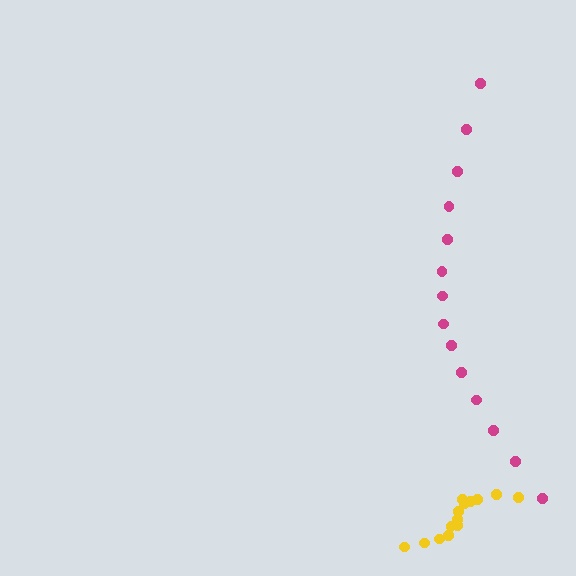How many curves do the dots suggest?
There are 2 distinct paths.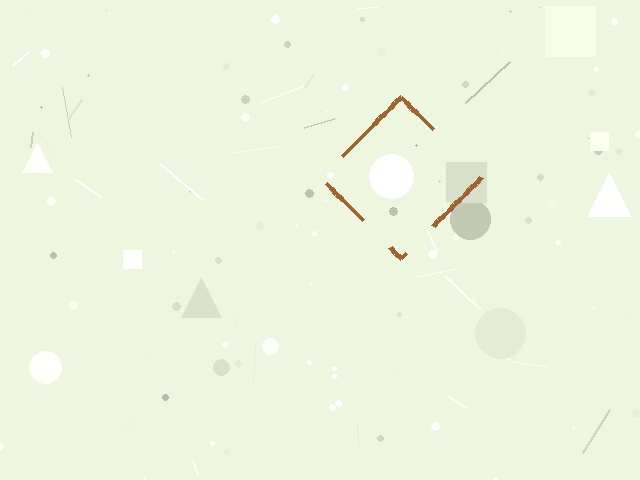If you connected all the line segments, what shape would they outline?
They would outline a diamond.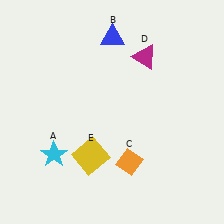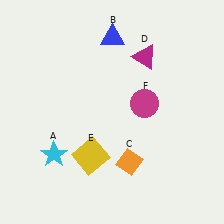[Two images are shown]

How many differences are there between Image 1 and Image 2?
There is 1 difference between the two images.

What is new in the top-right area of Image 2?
A magenta circle (F) was added in the top-right area of Image 2.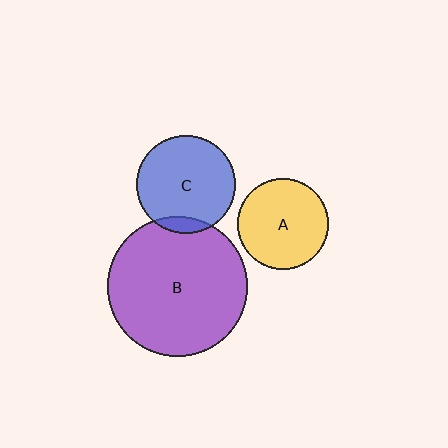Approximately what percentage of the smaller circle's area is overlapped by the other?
Approximately 10%.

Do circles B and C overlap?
Yes.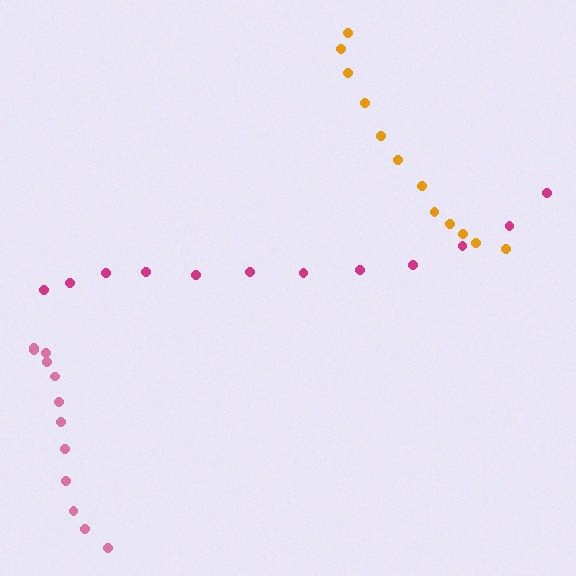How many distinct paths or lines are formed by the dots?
There are 3 distinct paths.